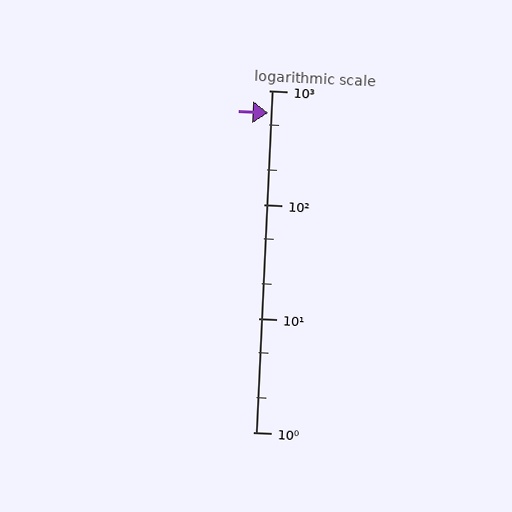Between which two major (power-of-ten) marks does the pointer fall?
The pointer is between 100 and 1000.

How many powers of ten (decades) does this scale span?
The scale spans 3 decades, from 1 to 1000.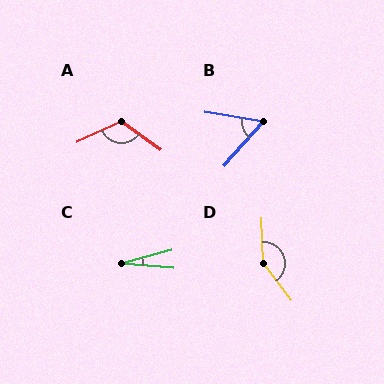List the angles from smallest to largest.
C (20°), B (58°), A (119°), D (145°).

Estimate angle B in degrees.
Approximately 58 degrees.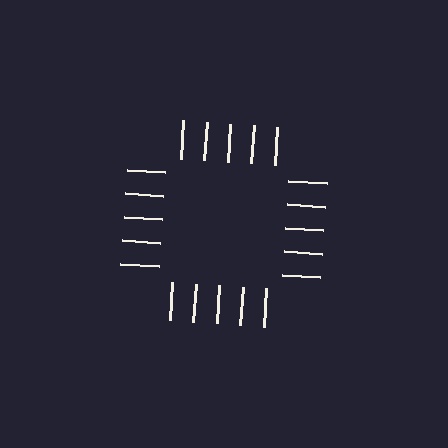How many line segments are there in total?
20 — 5 along each of the 4 edges.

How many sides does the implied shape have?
4 sides — the line-ends trace a square.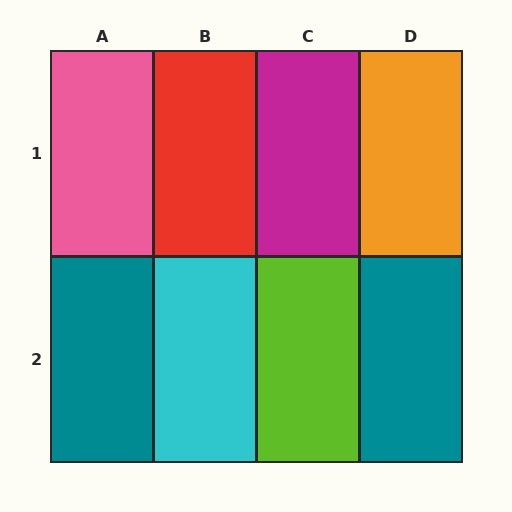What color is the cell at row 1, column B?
Red.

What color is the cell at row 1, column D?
Orange.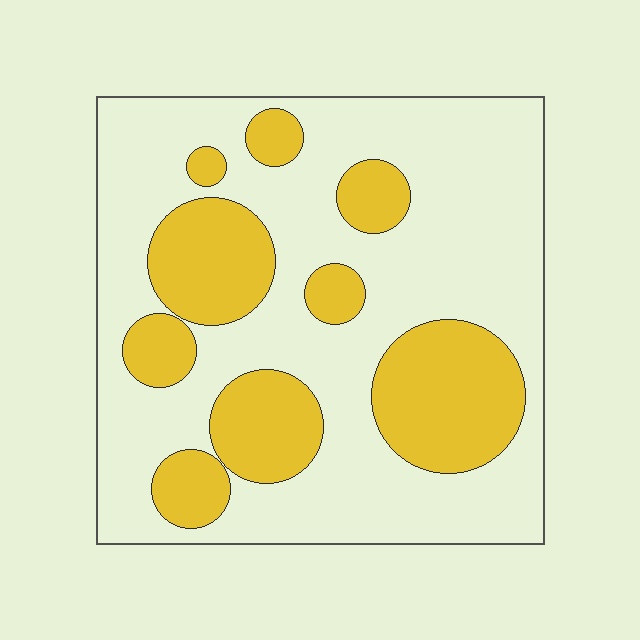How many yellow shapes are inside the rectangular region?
9.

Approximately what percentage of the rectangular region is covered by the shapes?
Approximately 30%.